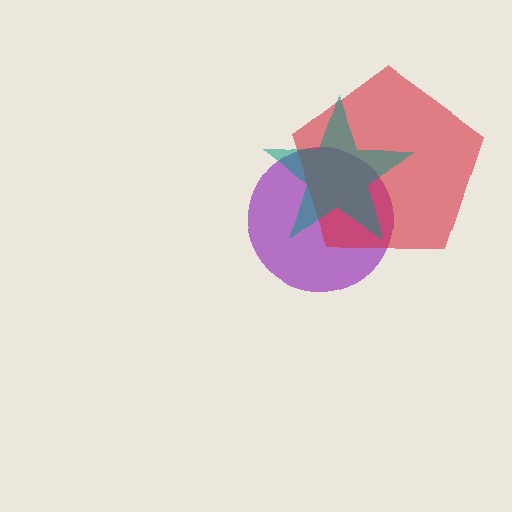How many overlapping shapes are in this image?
There are 3 overlapping shapes in the image.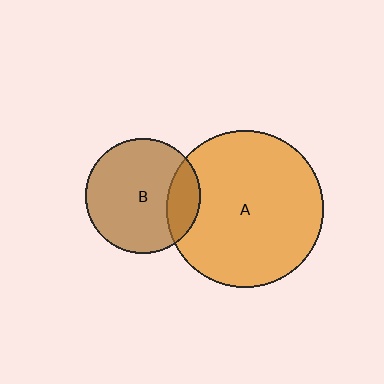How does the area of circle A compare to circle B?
Approximately 1.9 times.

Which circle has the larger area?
Circle A (orange).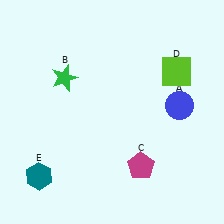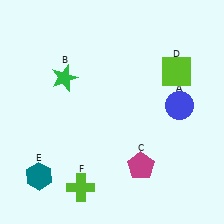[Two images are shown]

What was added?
A lime cross (F) was added in Image 2.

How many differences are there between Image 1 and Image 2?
There is 1 difference between the two images.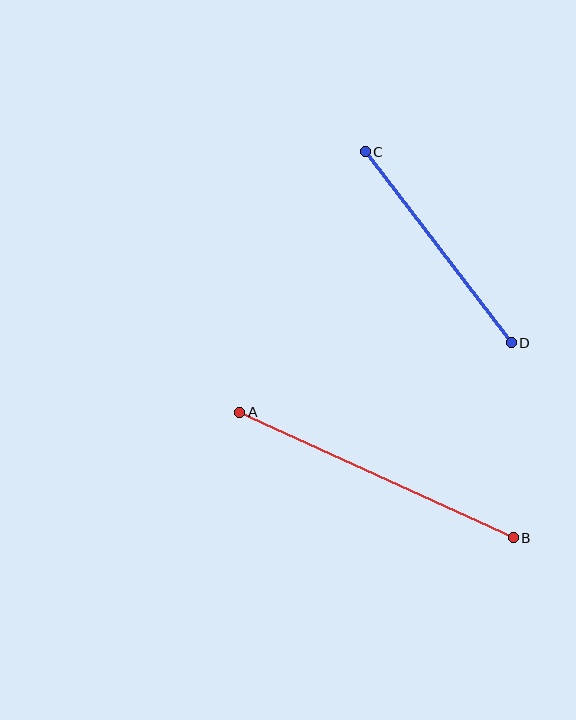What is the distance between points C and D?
The distance is approximately 241 pixels.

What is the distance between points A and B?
The distance is approximately 301 pixels.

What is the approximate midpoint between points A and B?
The midpoint is at approximately (376, 475) pixels.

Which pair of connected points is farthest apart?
Points A and B are farthest apart.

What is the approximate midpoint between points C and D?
The midpoint is at approximately (438, 247) pixels.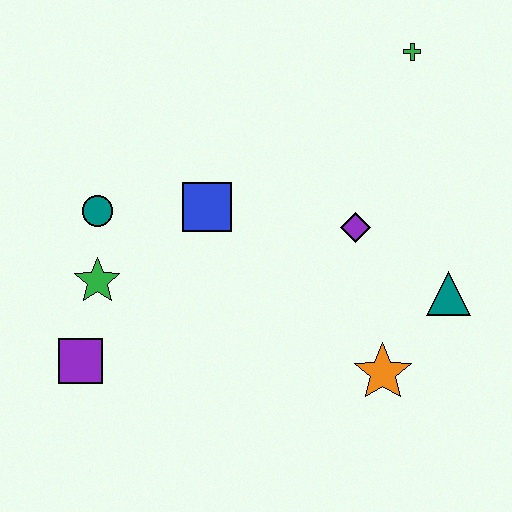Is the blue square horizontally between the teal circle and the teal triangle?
Yes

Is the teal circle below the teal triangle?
No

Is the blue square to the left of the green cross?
Yes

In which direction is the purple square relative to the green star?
The purple square is below the green star.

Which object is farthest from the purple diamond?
The purple square is farthest from the purple diamond.